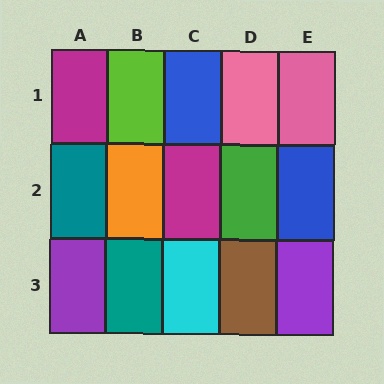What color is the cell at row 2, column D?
Green.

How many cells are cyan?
1 cell is cyan.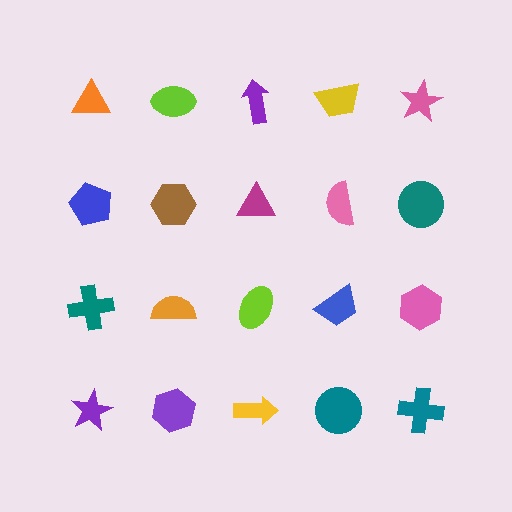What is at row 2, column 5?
A teal circle.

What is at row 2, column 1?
A blue pentagon.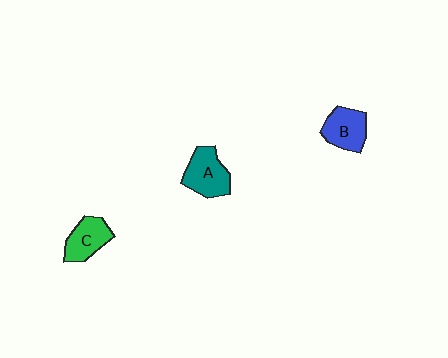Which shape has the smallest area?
Shape C (green).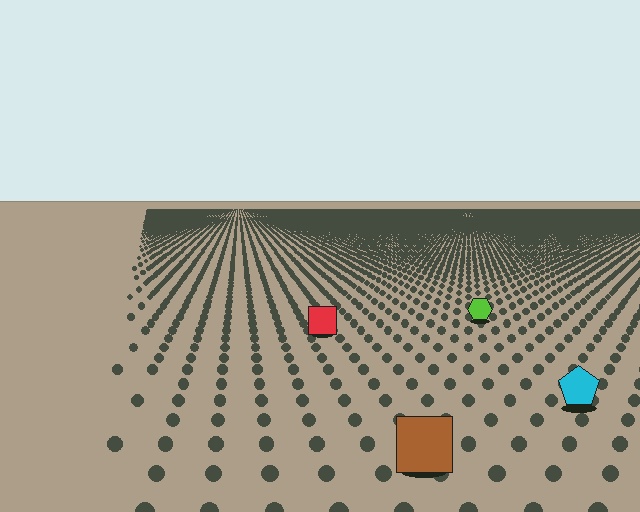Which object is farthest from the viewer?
The lime hexagon is farthest from the viewer. It appears smaller and the ground texture around it is denser.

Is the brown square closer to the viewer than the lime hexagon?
Yes. The brown square is closer — you can tell from the texture gradient: the ground texture is coarser near it.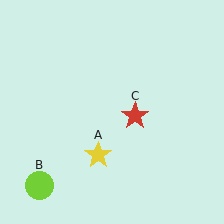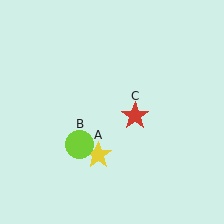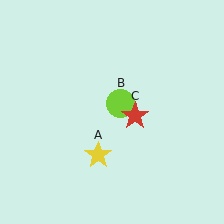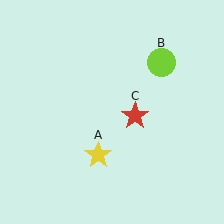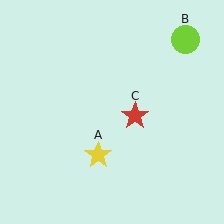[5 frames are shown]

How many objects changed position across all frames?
1 object changed position: lime circle (object B).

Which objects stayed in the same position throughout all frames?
Yellow star (object A) and red star (object C) remained stationary.